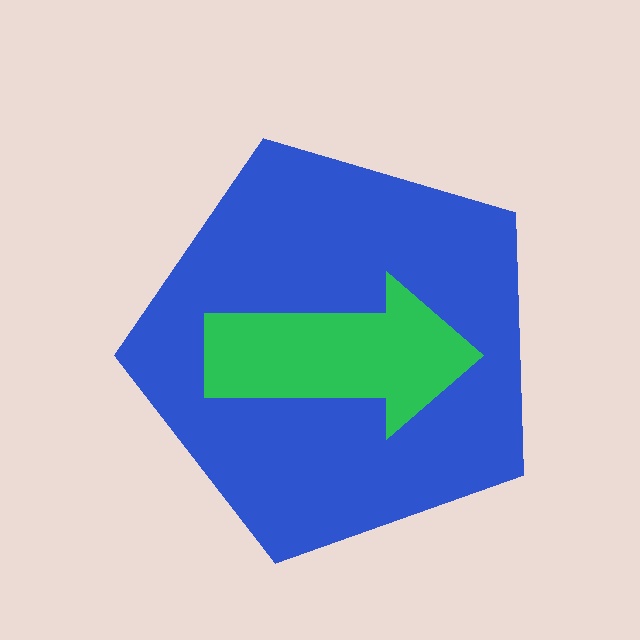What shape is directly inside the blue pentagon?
The green arrow.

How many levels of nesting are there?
2.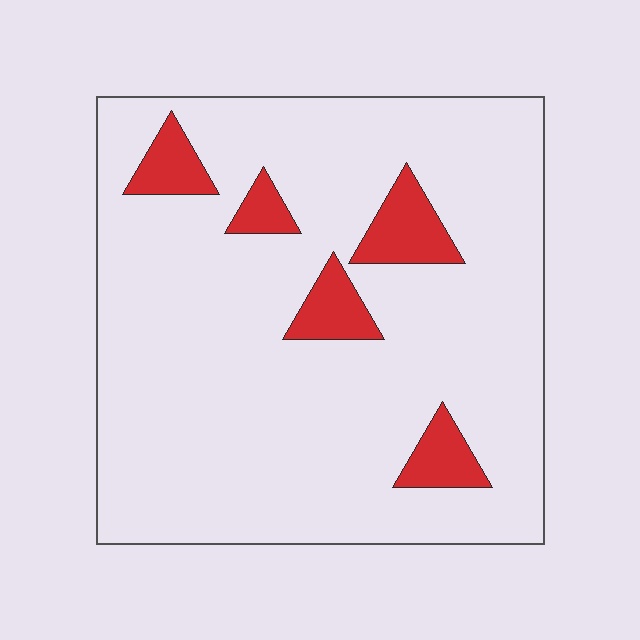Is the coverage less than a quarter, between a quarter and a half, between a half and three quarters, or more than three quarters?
Less than a quarter.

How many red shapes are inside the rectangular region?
5.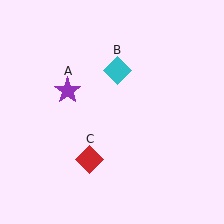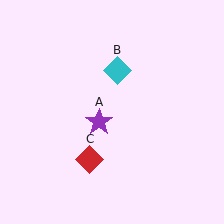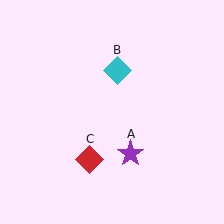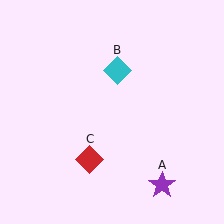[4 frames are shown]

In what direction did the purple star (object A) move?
The purple star (object A) moved down and to the right.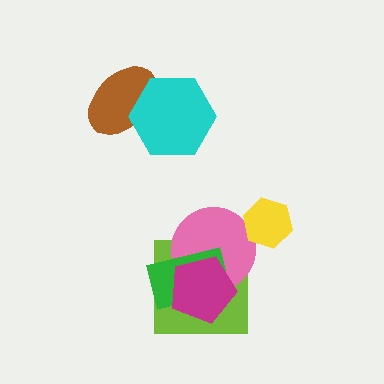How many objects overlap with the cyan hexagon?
1 object overlaps with the cyan hexagon.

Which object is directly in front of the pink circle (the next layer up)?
The green rectangle is directly in front of the pink circle.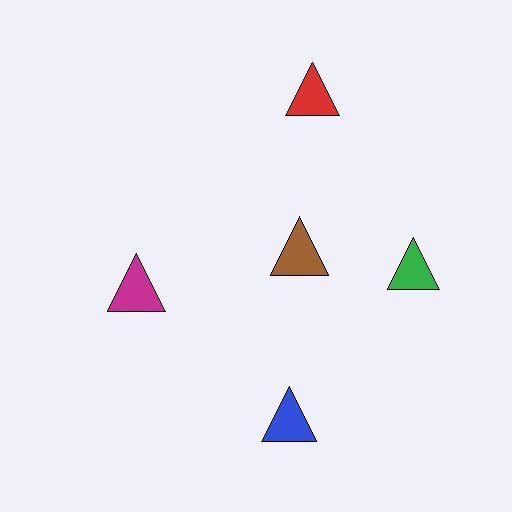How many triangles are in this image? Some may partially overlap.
There are 5 triangles.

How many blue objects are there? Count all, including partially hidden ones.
There is 1 blue object.